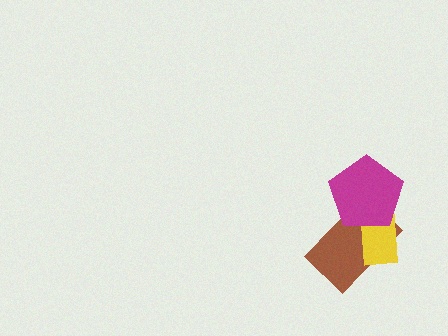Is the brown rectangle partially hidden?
Yes, it is partially covered by another shape.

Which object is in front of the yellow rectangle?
The magenta pentagon is in front of the yellow rectangle.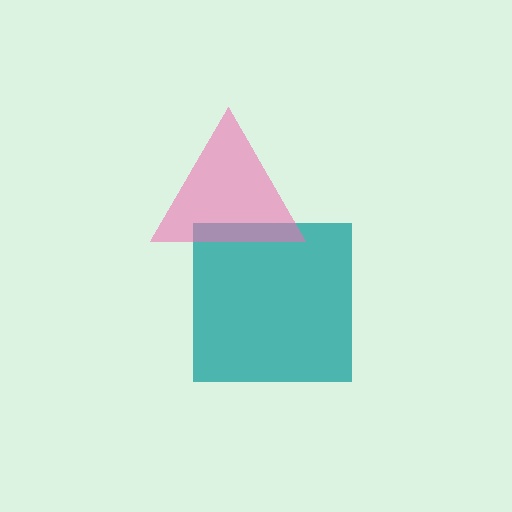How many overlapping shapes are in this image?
There are 2 overlapping shapes in the image.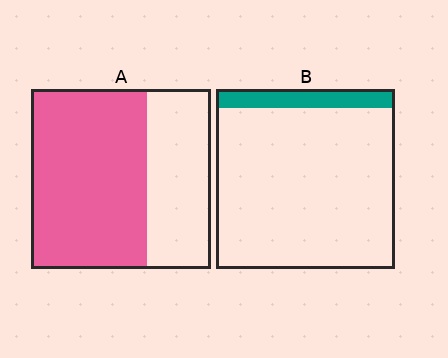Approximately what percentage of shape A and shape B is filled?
A is approximately 65% and B is approximately 10%.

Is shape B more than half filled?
No.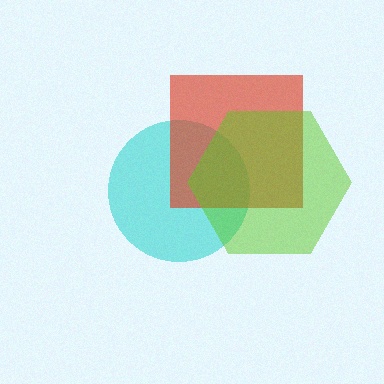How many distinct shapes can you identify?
There are 3 distinct shapes: a cyan circle, a red square, a lime hexagon.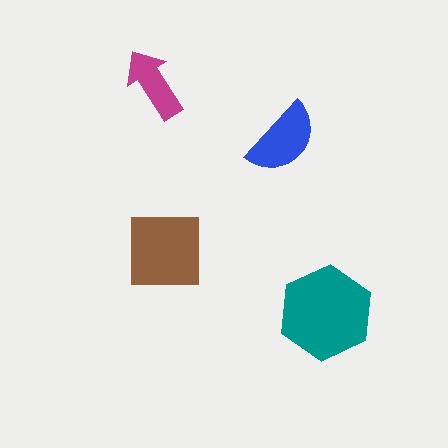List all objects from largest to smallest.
The teal hexagon, the brown square, the blue semicircle, the magenta arrow.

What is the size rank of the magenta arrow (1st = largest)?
4th.